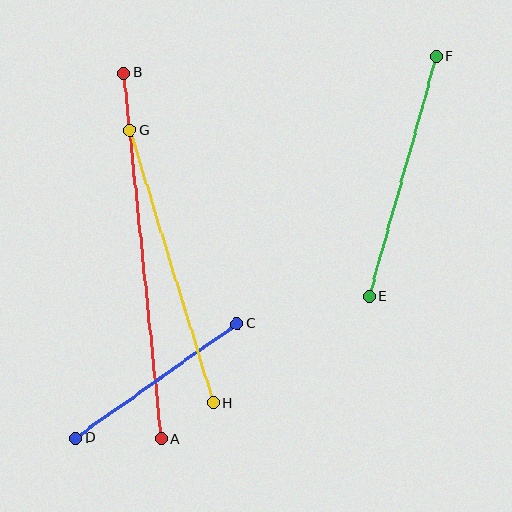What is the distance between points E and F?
The distance is approximately 249 pixels.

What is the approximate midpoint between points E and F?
The midpoint is at approximately (403, 176) pixels.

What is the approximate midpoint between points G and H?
The midpoint is at approximately (172, 267) pixels.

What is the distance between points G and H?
The distance is approximately 285 pixels.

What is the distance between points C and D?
The distance is approximately 198 pixels.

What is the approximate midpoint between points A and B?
The midpoint is at approximately (142, 256) pixels.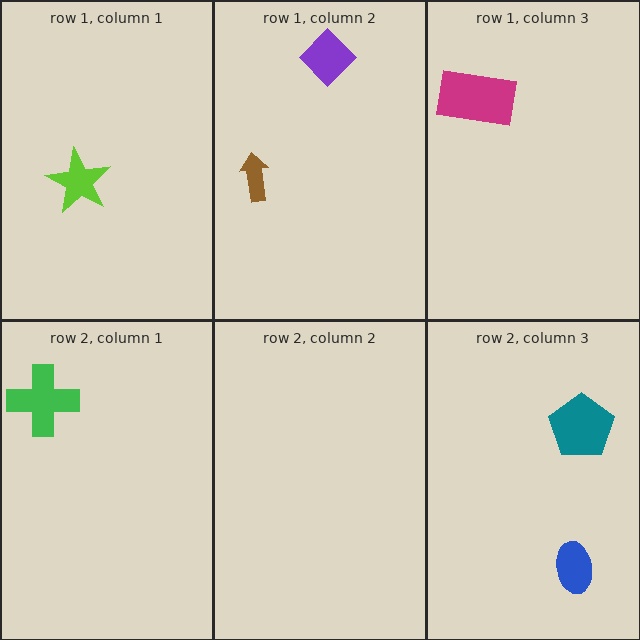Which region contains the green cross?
The row 2, column 1 region.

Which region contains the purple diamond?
The row 1, column 2 region.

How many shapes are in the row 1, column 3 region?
1.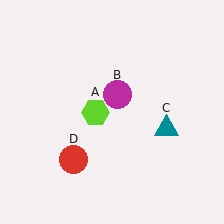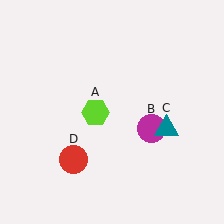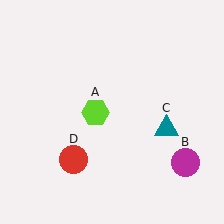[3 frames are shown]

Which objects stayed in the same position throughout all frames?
Lime hexagon (object A) and teal triangle (object C) and red circle (object D) remained stationary.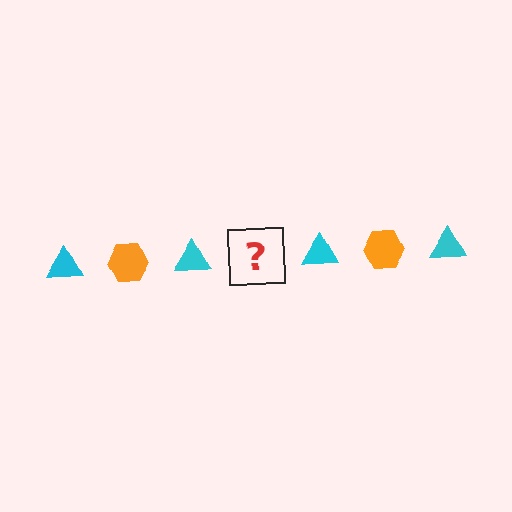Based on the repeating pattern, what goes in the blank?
The blank should be an orange hexagon.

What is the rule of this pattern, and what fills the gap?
The rule is that the pattern alternates between cyan triangle and orange hexagon. The gap should be filled with an orange hexagon.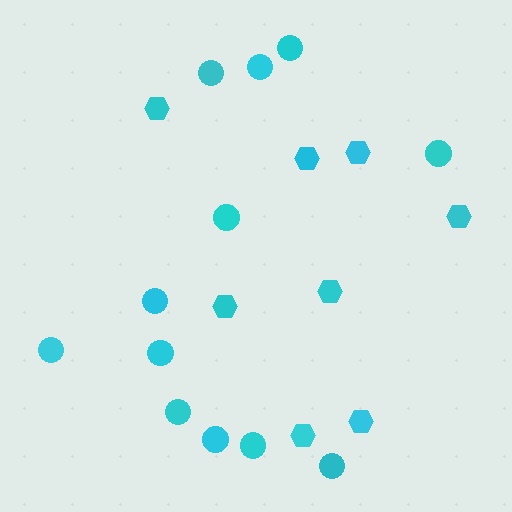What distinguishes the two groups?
There are 2 groups: one group of circles (12) and one group of hexagons (8).